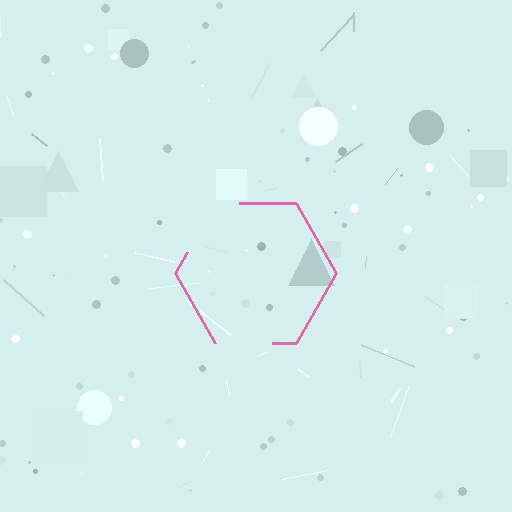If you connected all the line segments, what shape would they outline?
They would outline a hexagon.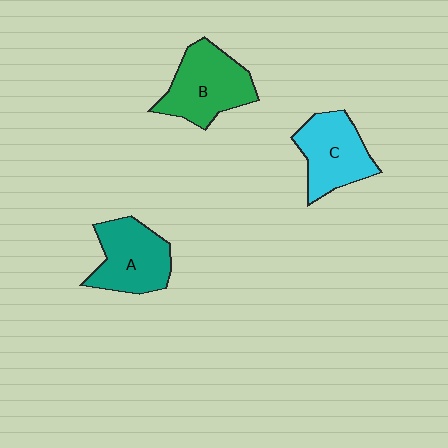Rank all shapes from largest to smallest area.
From largest to smallest: B (green), A (teal), C (cyan).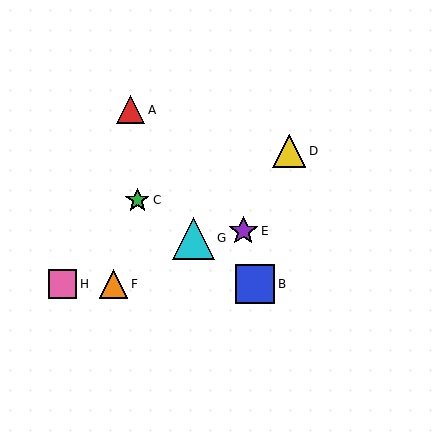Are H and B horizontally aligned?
Yes, both are at y≈284.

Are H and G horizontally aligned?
No, H is at y≈284 and G is at y≈238.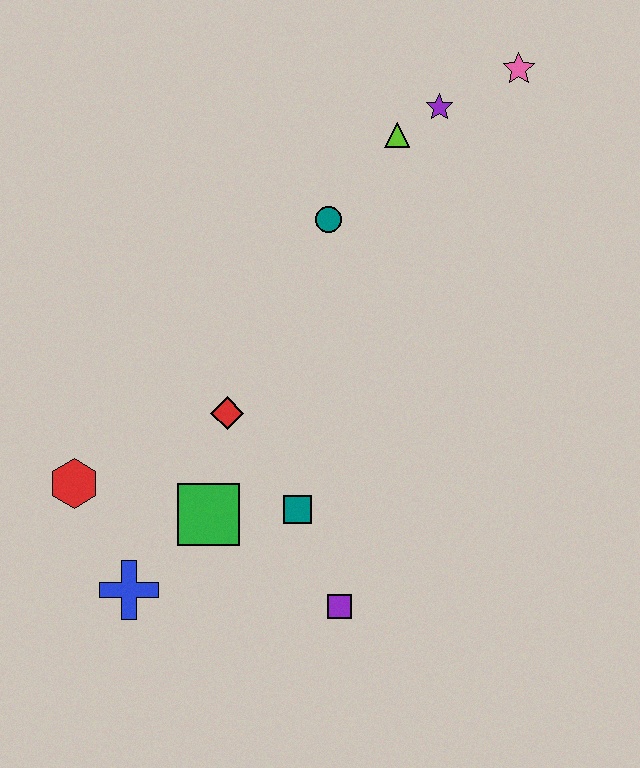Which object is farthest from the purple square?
The pink star is farthest from the purple square.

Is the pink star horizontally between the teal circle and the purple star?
No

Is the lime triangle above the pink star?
No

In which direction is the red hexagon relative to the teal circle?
The red hexagon is below the teal circle.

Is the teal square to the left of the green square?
No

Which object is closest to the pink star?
The purple star is closest to the pink star.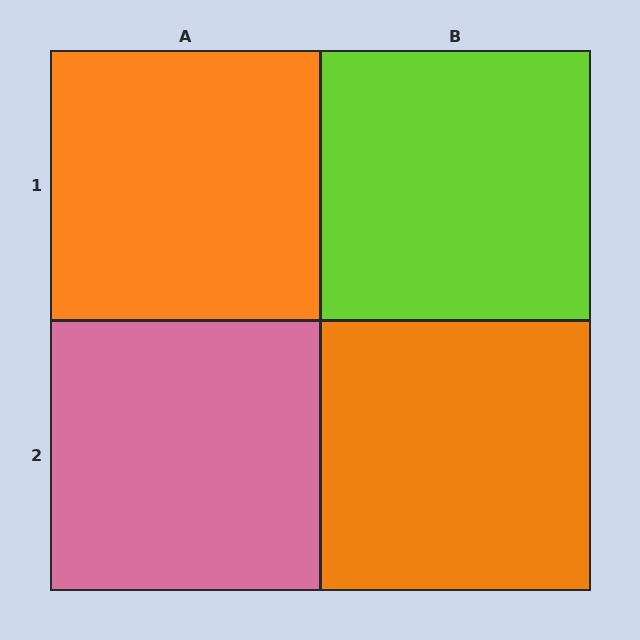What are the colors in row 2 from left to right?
Pink, orange.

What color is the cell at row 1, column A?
Orange.